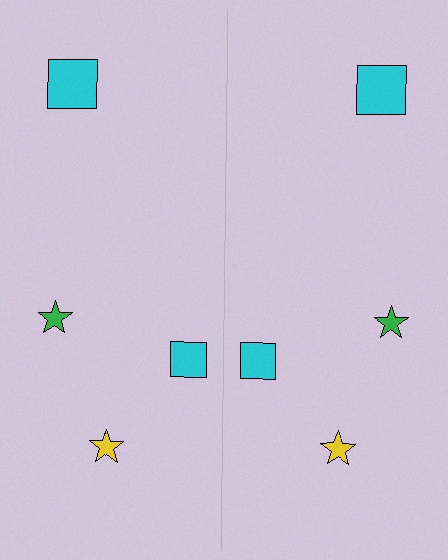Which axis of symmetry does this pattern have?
The pattern has a vertical axis of symmetry running through the center of the image.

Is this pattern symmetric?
Yes, this pattern has bilateral (reflection) symmetry.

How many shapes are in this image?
There are 8 shapes in this image.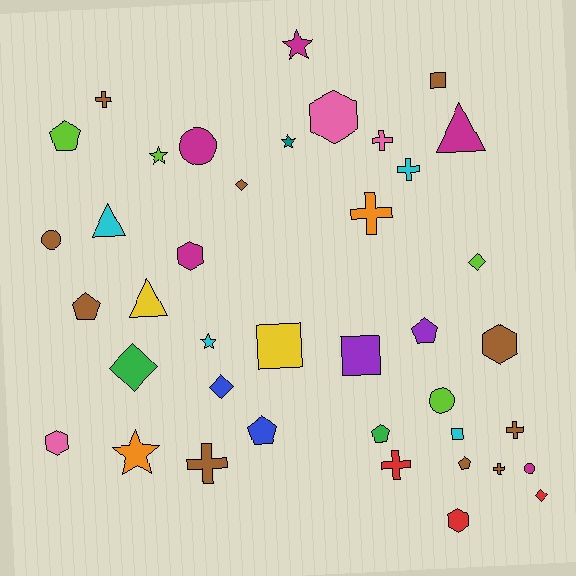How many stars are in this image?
There are 5 stars.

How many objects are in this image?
There are 40 objects.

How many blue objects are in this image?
There are 2 blue objects.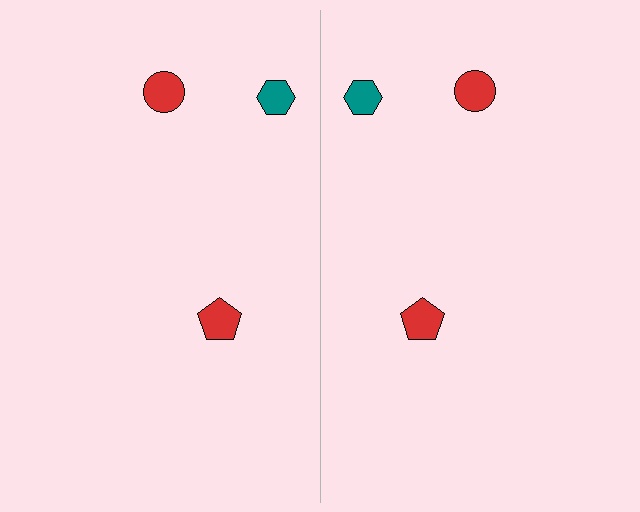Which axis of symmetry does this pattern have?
The pattern has a vertical axis of symmetry running through the center of the image.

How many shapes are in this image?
There are 6 shapes in this image.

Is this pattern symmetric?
Yes, this pattern has bilateral (reflection) symmetry.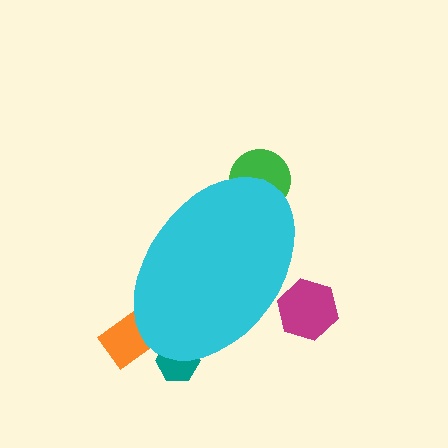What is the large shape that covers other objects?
A cyan ellipse.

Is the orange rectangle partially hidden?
Yes, the orange rectangle is partially hidden behind the cyan ellipse.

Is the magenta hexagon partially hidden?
Yes, the magenta hexagon is partially hidden behind the cyan ellipse.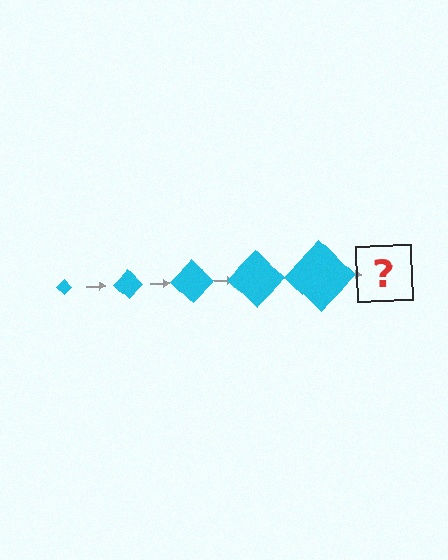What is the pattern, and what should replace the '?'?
The pattern is that the diamond gets progressively larger each step. The '?' should be a cyan diamond, larger than the previous one.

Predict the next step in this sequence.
The next step is a cyan diamond, larger than the previous one.